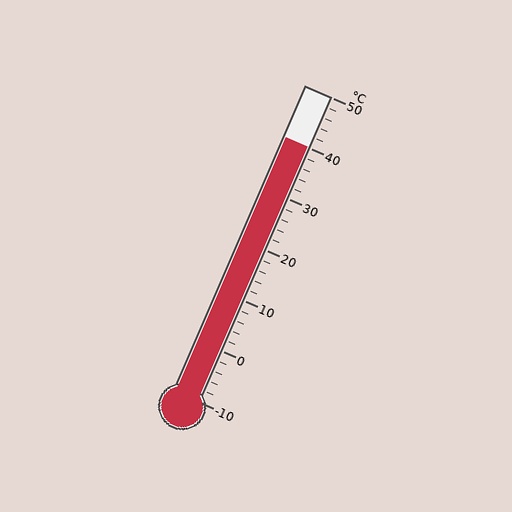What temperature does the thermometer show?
The thermometer shows approximately 40°C.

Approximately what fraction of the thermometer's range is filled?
The thermometer is filled to approximately 85% of its range.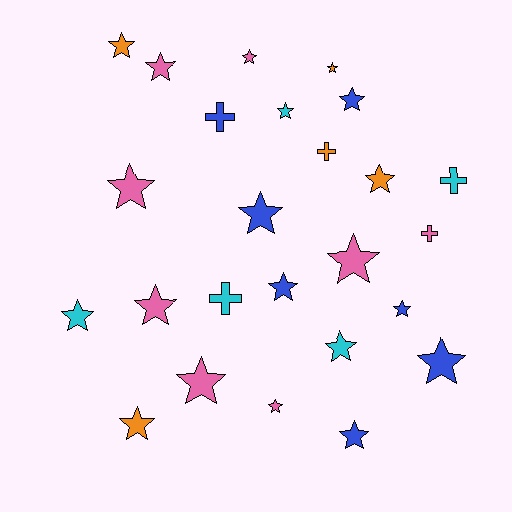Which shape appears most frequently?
Star, with 20 objects.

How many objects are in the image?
There are 25 objects.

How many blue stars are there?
There are 6 blue stars.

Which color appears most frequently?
Pink, with 8 objects.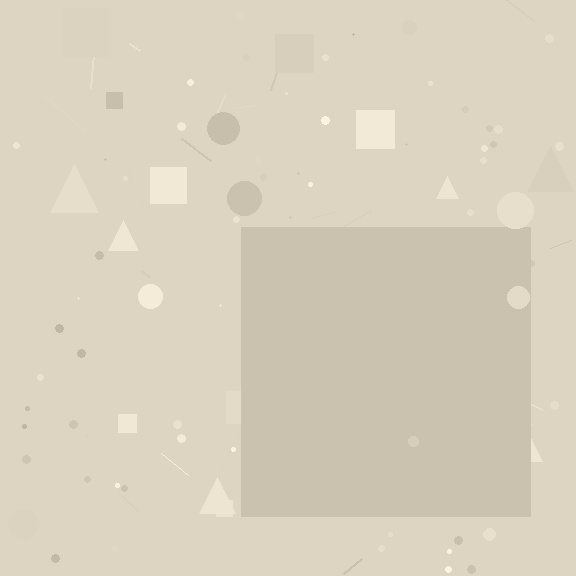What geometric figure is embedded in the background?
A square is embedded in the background.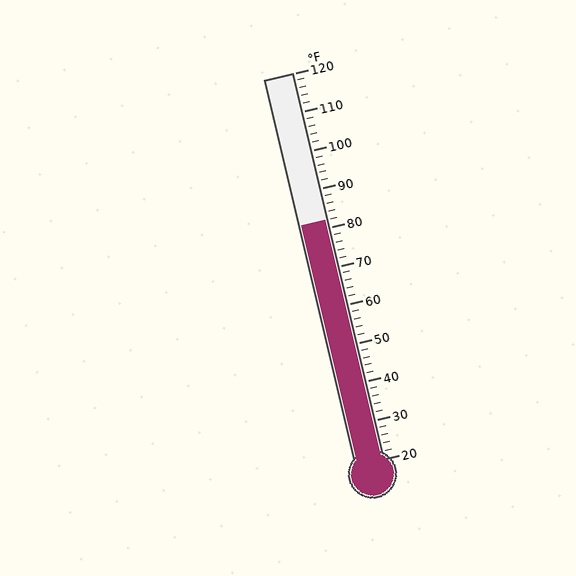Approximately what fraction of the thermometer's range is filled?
The thermometer is filled to approximately 60% of its range.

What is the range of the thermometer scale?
The thermometer scale ranges from 20°F to 120°F.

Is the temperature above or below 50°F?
The temperature is above 50°F.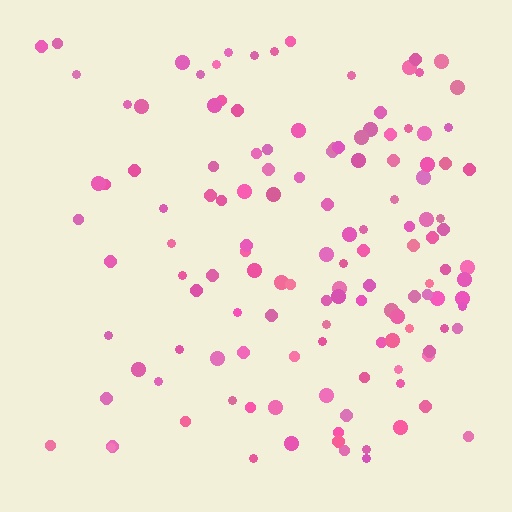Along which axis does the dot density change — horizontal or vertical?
Horizontal.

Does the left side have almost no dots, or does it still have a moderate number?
Still a moderate number, just noticeably fewer than the right.